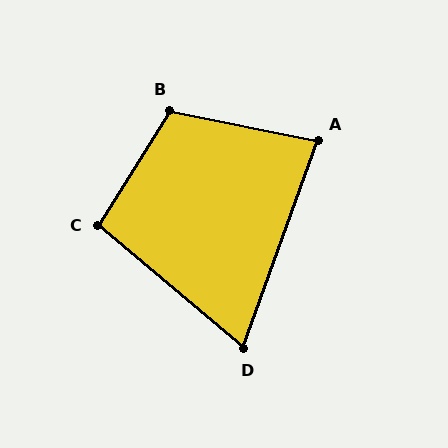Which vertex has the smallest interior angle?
D, at approximately 70 degrees.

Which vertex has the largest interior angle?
B, at approximately 110 degrees.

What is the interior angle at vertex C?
Approximately 98 degrees (obtuse).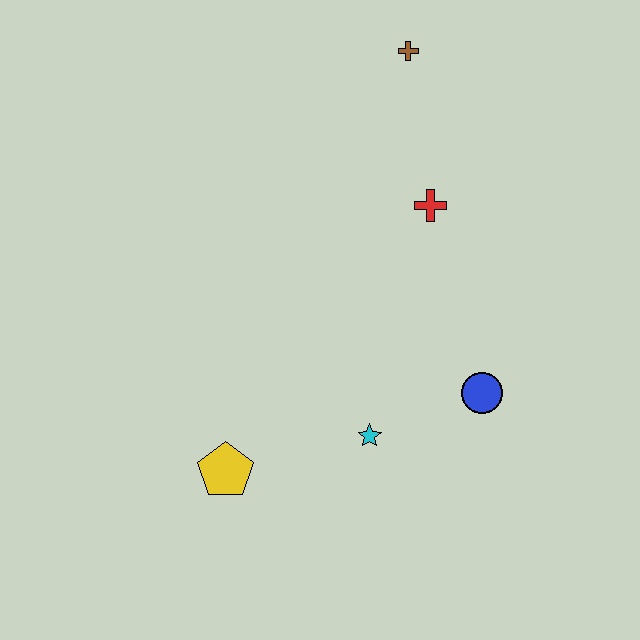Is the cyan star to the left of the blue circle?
Yes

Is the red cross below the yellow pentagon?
No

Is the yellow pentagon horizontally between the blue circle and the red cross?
No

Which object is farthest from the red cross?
The yellow pentagon is farthest from the red cross.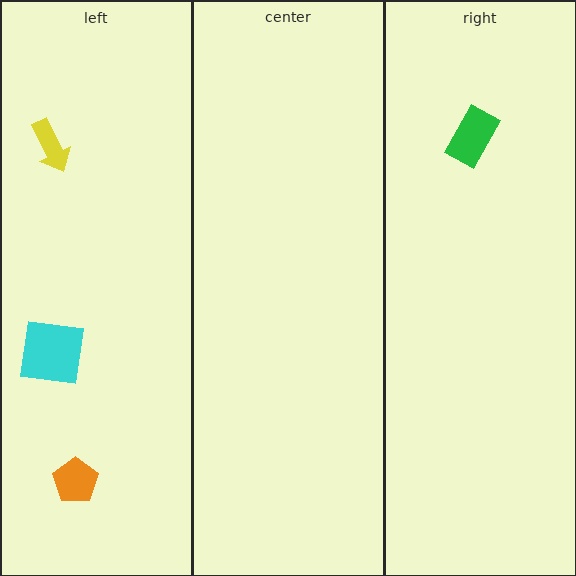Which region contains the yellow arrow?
The left region.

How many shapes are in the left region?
3.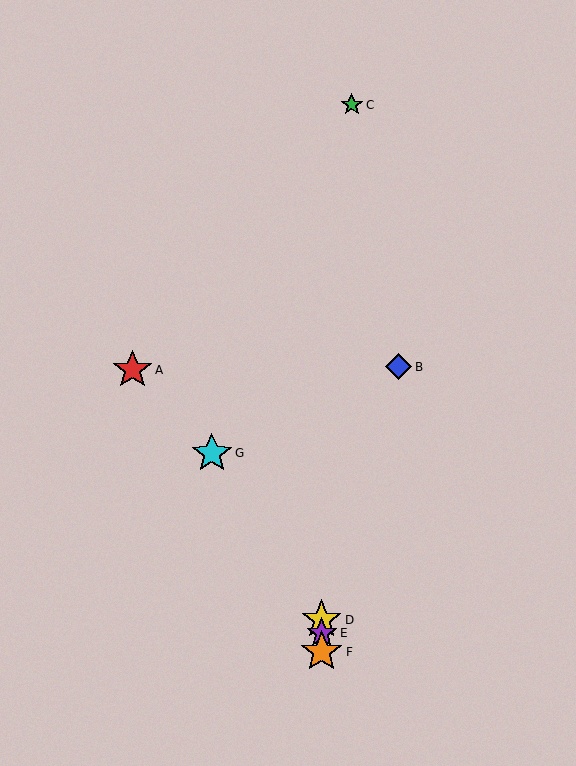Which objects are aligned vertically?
Objects D, E, F are aligned vertically.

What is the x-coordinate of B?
Object B is at x≈399.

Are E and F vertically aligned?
Yes, both are at x≈322.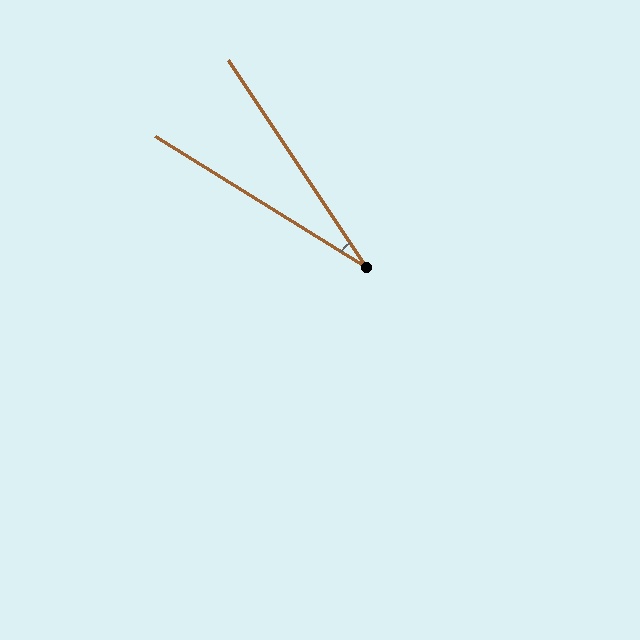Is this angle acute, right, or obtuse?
It is acute.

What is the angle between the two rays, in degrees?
Approximately 24 degrees.